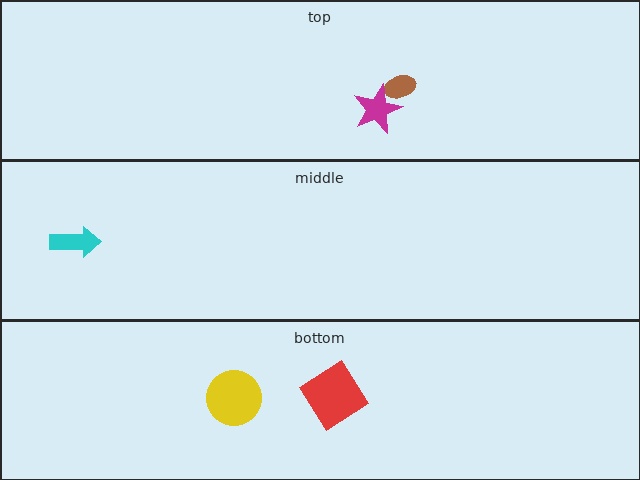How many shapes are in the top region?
2.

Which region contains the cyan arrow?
The middle region.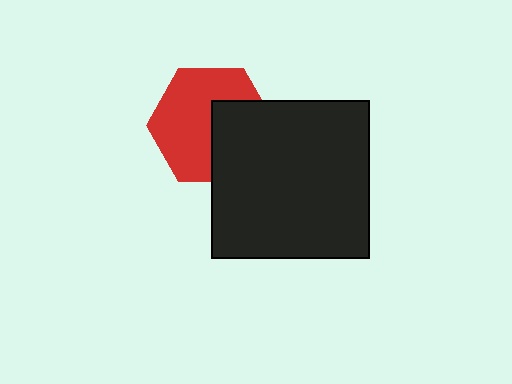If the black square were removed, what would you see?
You would see the complete red hexagon.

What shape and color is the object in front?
The object in front is a black square.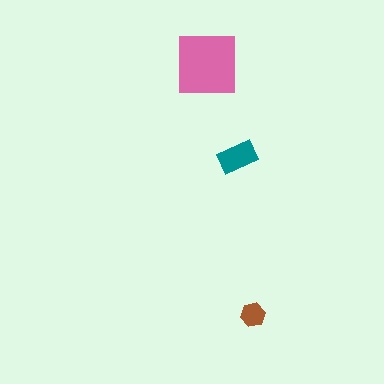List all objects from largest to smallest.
The pink square, the teal rectangle, the brown hexagon.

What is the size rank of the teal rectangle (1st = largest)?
2nd.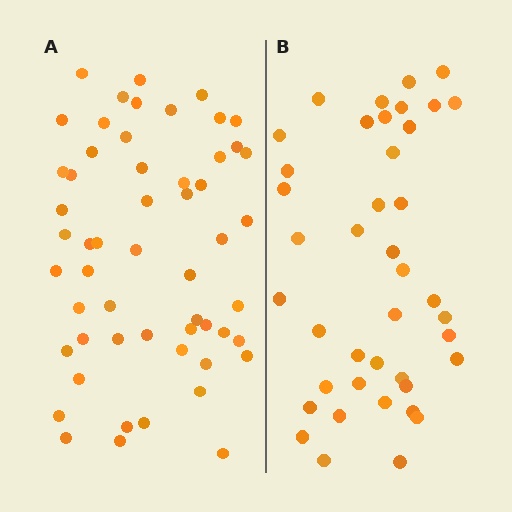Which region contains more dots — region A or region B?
Region A (the left region) has more dots.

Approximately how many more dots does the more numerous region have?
Region A has approximately 15 more dots than region B.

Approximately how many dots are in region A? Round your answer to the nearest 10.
About 60 dots. (The exact count is 55, which rounds to 60.)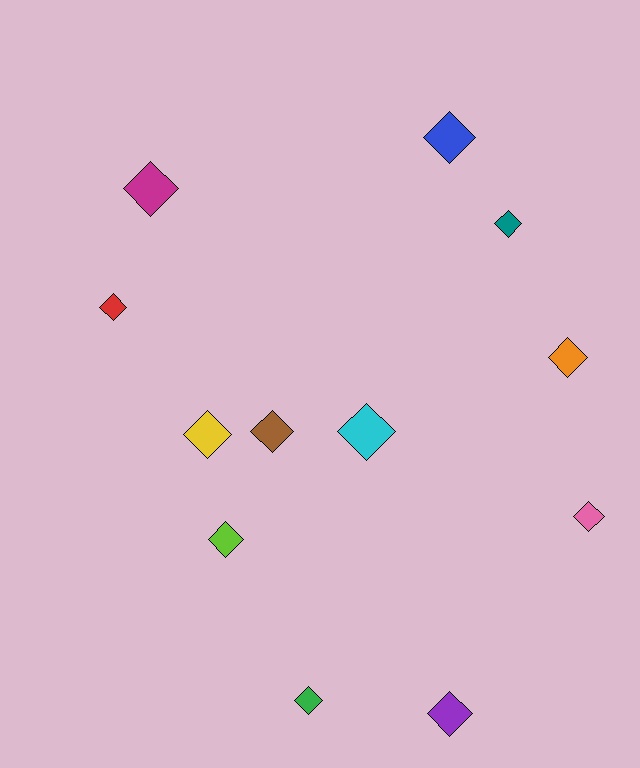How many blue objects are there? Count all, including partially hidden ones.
There is 1 blue object.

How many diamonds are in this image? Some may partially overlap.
There are 12 diamonds.